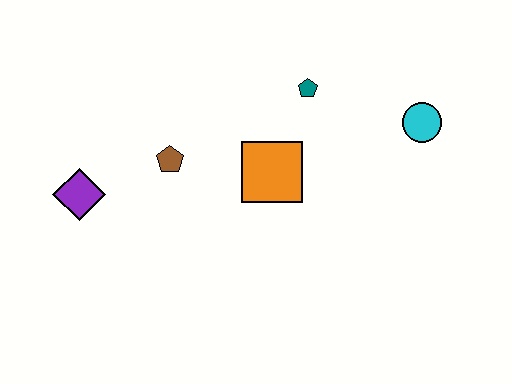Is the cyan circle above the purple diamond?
Yes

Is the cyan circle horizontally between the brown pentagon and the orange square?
No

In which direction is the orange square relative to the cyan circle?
The orange square is to the left of the cyan circle.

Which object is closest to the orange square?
The teal pentagon is closest to the orange square.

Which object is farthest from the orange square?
The purple diamond is farthest from the orange square.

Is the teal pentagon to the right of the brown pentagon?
Yes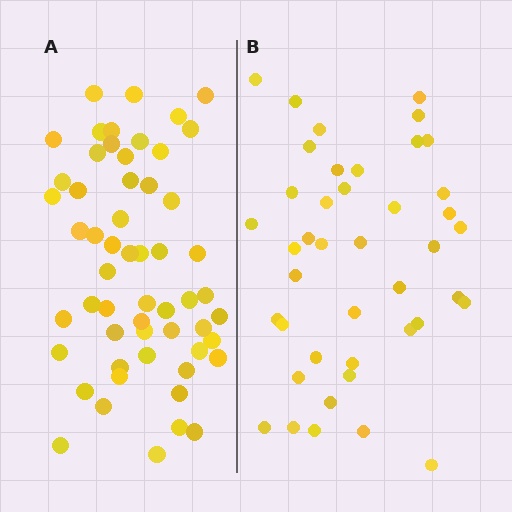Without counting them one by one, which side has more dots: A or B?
Region A (the left region) has more dots.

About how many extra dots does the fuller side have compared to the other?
Region A has approximately 15 more dots than region B.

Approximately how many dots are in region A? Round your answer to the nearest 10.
About 60 dots. (The exact count is 56, which rounds to 60.)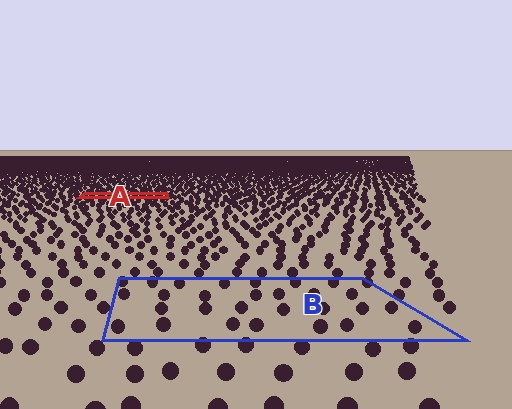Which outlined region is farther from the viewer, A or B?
Region A is farther from the viewer — the texture elements inside it appear smaller and more densely packed.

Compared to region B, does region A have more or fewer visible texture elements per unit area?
Region A has more texture elements per unit area — they are packed more densely because it is farther away.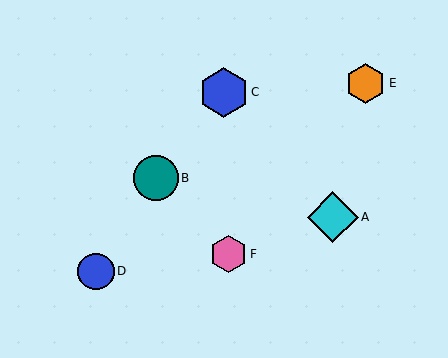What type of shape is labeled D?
Shape D is a blue circle.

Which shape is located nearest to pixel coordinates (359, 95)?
The orange hexagon (labeled E) at (366, 83) is nearest to that location.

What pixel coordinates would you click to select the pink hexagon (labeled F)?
Click at (228, 254) to select the pink hexagon F.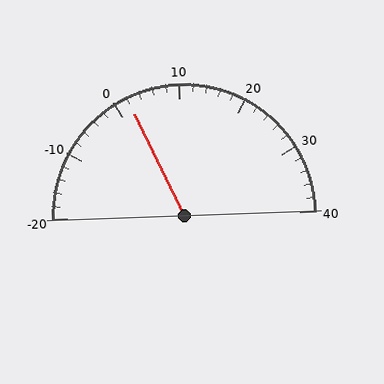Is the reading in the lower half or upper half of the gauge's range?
The reading is in the lower half of the range (-20 to 40).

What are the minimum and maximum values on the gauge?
The gauge ranges from -20 to 40.